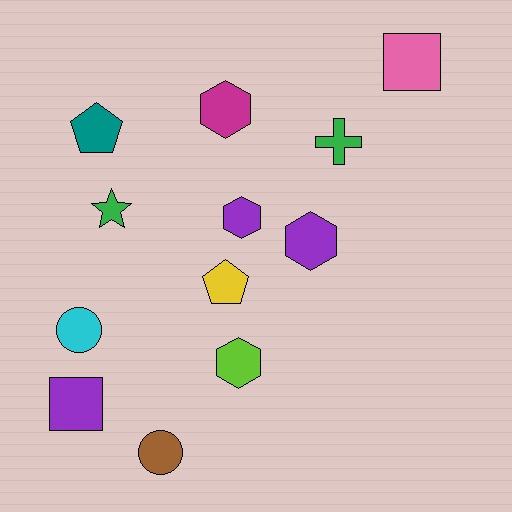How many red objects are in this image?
There are no red objects.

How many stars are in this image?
There is 1 star.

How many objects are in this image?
There are 12 objects.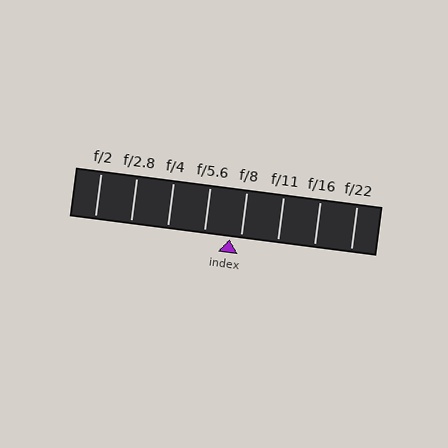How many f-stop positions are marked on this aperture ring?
There are 8 f-stop positions marked.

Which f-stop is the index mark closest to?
The index mark is closest to f/8.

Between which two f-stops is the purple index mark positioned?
The index mark is between f/5.6 and f/8.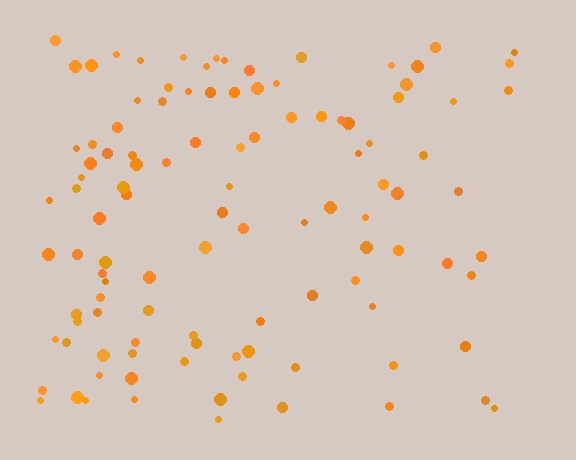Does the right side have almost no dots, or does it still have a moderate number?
Still a moderate number, just noticeably fewer than the left.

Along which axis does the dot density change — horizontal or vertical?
Horizontal.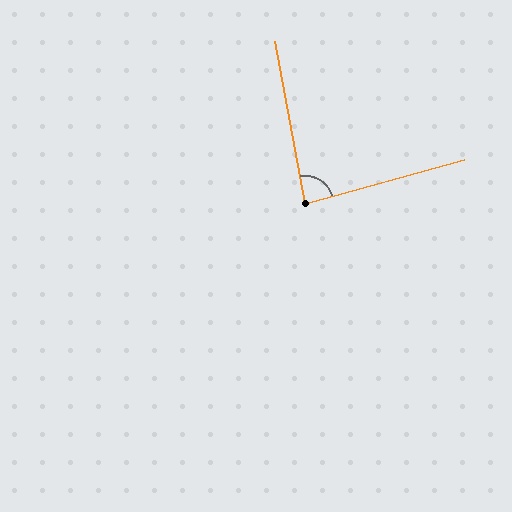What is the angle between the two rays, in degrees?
Approximately 85 degrees.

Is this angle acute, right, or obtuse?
It is approximately a right angle.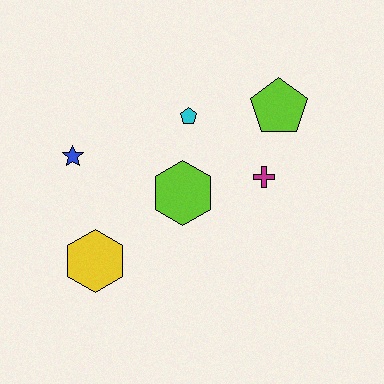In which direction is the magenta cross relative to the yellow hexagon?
The magenta cross is to the right of the yellow hexagon.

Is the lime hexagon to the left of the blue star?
No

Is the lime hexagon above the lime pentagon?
No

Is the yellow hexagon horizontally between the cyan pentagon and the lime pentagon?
No